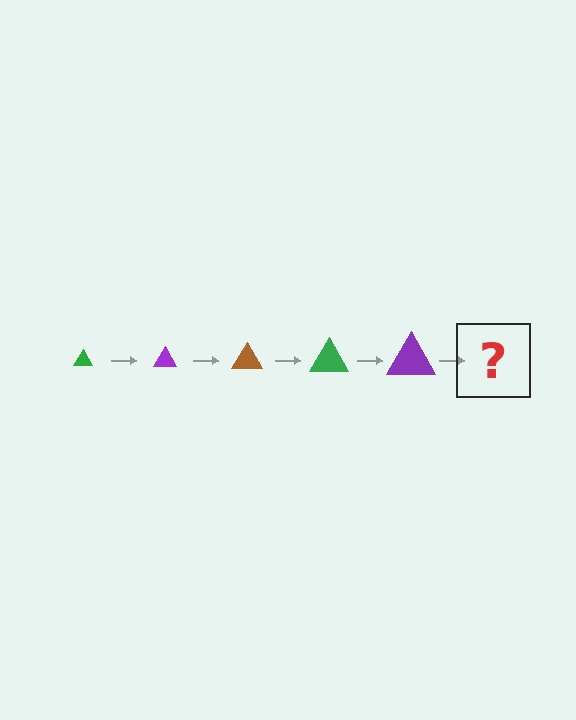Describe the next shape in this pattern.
It should be a brown triangle, larger than the previous one.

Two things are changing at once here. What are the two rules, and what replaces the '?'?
The two rules are that the triangle grows larger each step and the color cycles through green, purple, and brown. The '?' should be a brown triangle, larger than the previous one.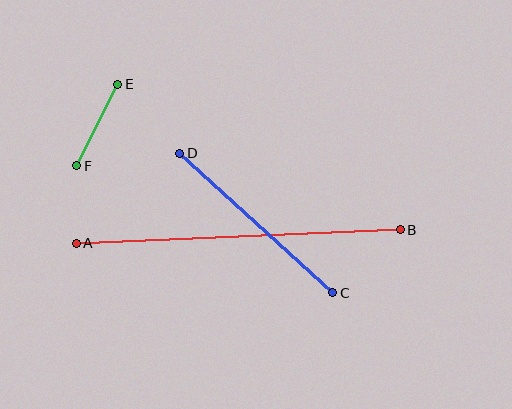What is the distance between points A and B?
The distance is approximately 324 pixels.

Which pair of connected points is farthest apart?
Points A and B are farthest apart.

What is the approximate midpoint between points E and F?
The midpoint is at approximately (97, 125) pixels.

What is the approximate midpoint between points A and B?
The midpoint is at approximately (238, 237) pixels.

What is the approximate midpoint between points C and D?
The midpoint is at approximately (256, 223) pixels.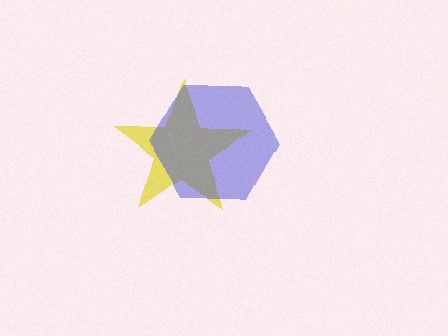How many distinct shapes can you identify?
There are 2 distinct shapes: a yellow star, a blue hexagon.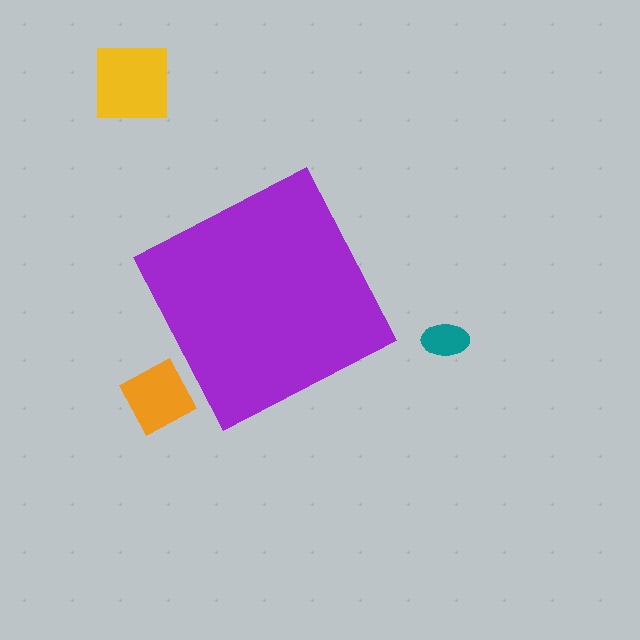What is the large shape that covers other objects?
A purple square.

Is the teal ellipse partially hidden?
No, the teal ellipse is fully visible.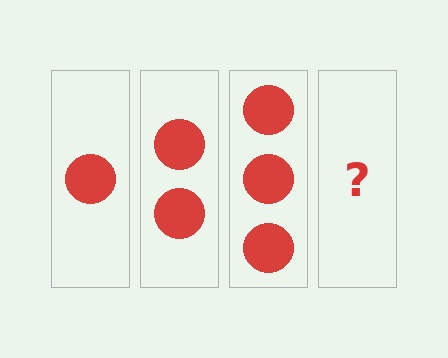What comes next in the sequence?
The next element should be 4 circles.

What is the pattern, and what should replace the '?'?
The pattern is that each step adds one more circle. The '?' should be 4 circles.